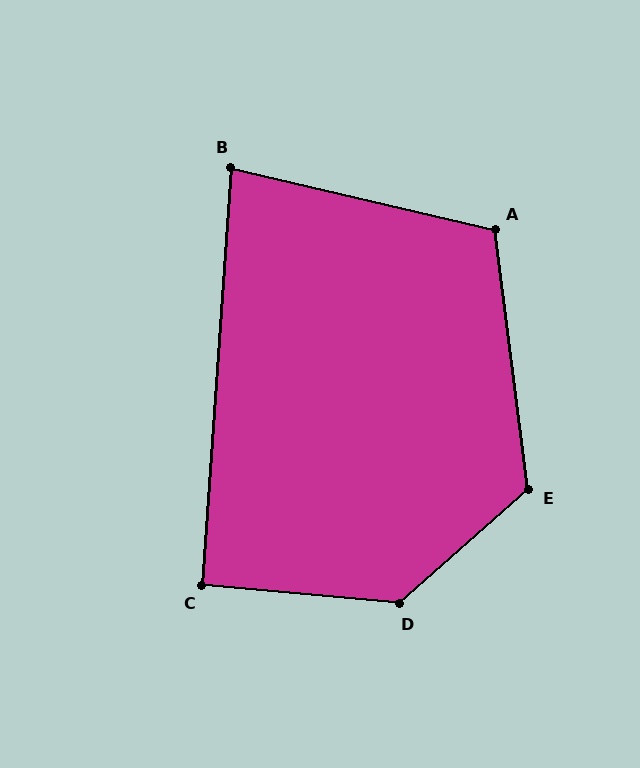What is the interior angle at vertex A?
Approximately 110 degrees (obtuse).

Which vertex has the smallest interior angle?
B, at approximately 81 degrees.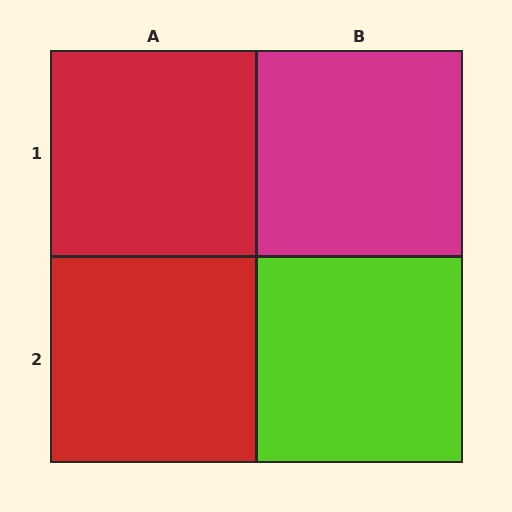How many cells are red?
2 cells are red.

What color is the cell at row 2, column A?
Red.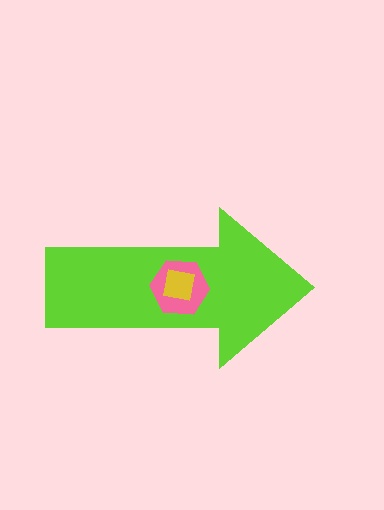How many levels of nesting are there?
3.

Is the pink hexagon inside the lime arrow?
Yes.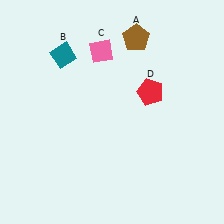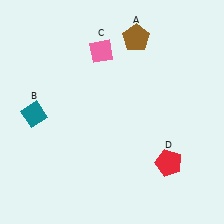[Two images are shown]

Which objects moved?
The objects that moved are: the teal diamond (B), the red pentagon (D).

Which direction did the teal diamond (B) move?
The teal diamond (B) moved down.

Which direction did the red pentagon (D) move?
The red pentagon (D) moved down.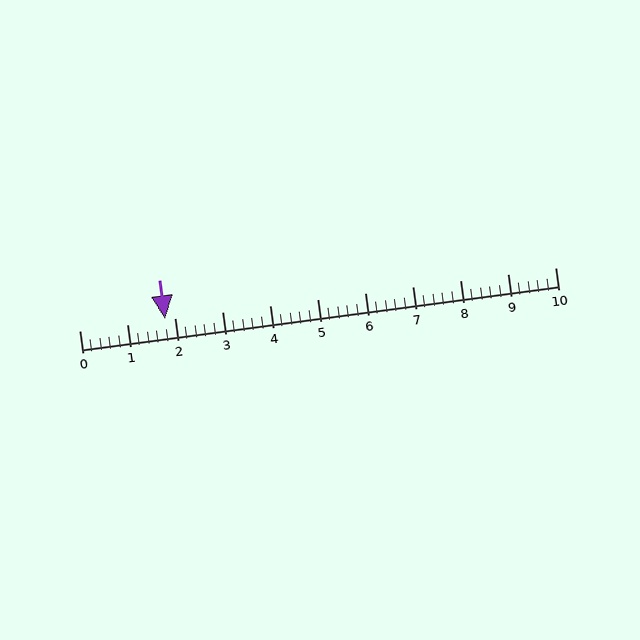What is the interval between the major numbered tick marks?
The major tick marks are spaced 1 units apart.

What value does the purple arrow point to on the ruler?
The purple arrow points to approximately 1.8.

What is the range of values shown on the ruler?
The ruler shows values from 0 to 10.